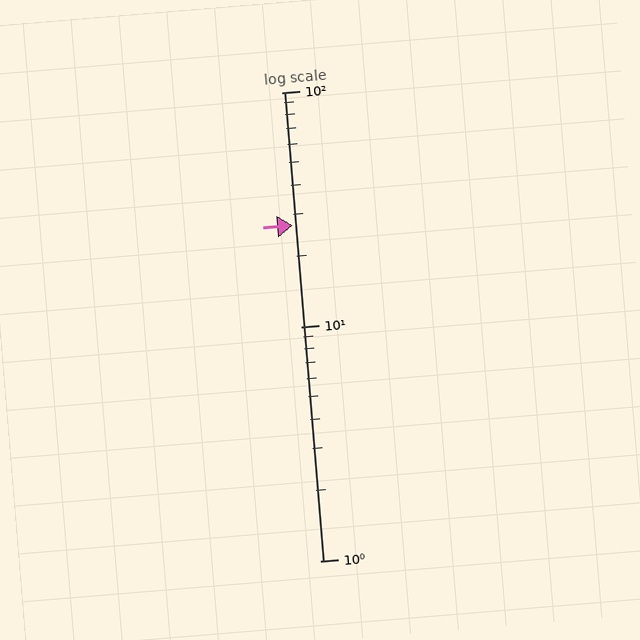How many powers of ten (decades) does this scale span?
The scale spans 2 decades, from 1 to 100.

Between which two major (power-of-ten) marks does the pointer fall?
The pointer is between 10 and 100.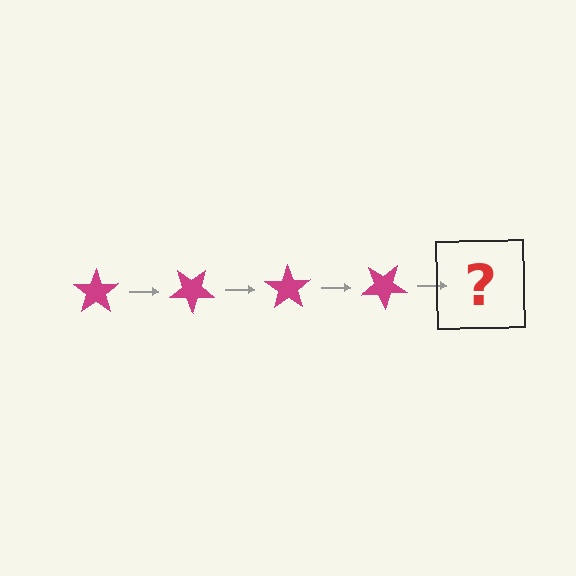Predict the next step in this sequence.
The next step is a magenta star rotated 140 degrees.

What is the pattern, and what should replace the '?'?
The pattern is that the star rotates 35 degrees each step. The '?' should be a magenta star rotated 140 degrees.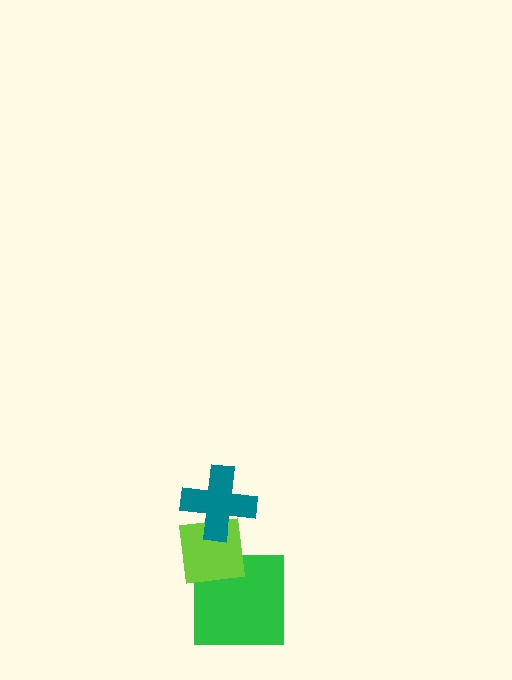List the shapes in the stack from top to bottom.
From top to bottom: the teal cross, the lime square, the green square.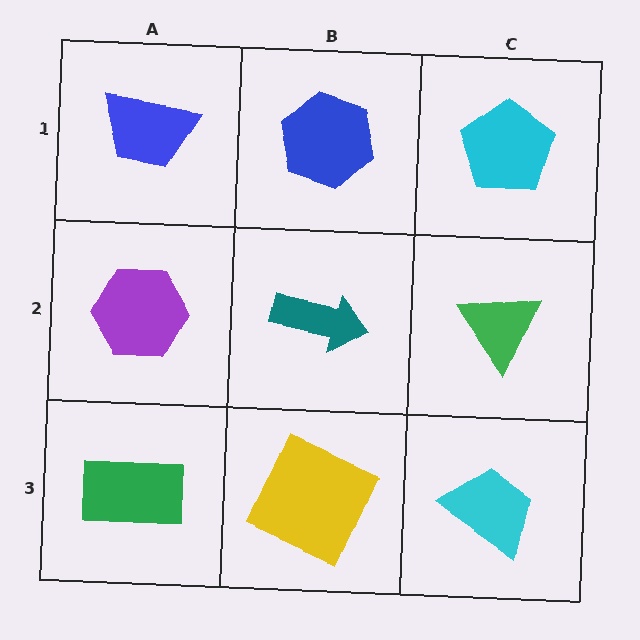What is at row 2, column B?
A teal arrow.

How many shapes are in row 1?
3 shapes.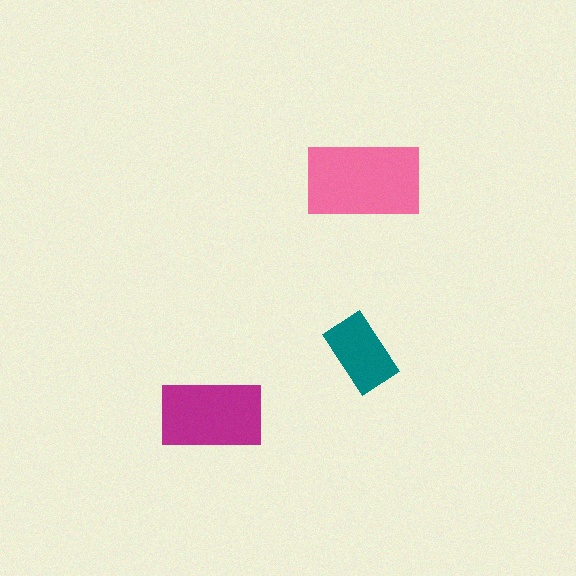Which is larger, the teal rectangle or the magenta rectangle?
The magenta one.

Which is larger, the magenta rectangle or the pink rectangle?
The pink one.